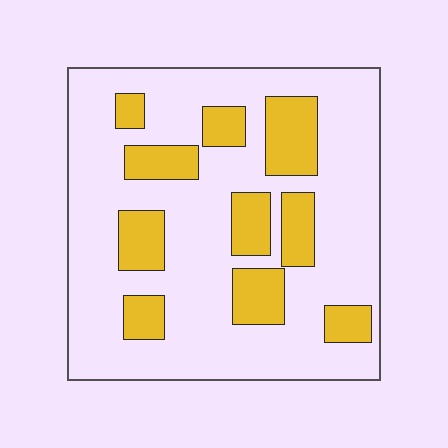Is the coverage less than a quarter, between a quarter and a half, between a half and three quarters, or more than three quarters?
Less than a quarter.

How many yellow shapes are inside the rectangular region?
10.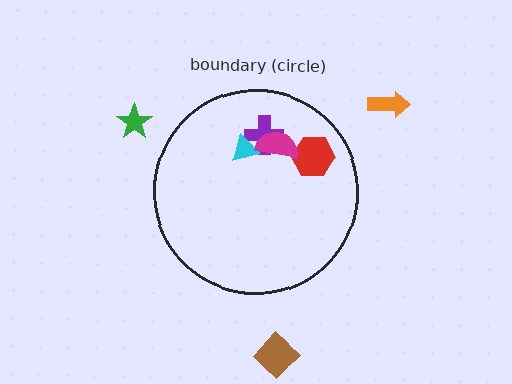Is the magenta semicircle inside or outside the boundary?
Inside.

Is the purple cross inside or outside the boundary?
Inside.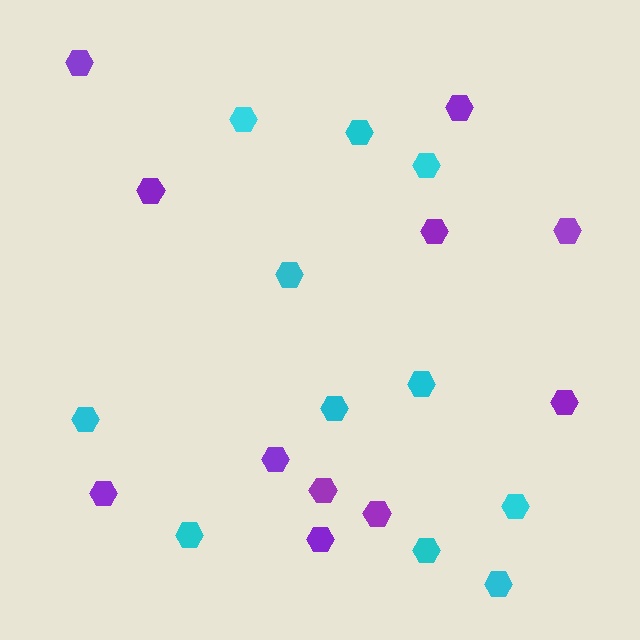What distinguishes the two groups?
There are 2 groups: one group of cyan hexagons (11) and one group of purple hexagons (11).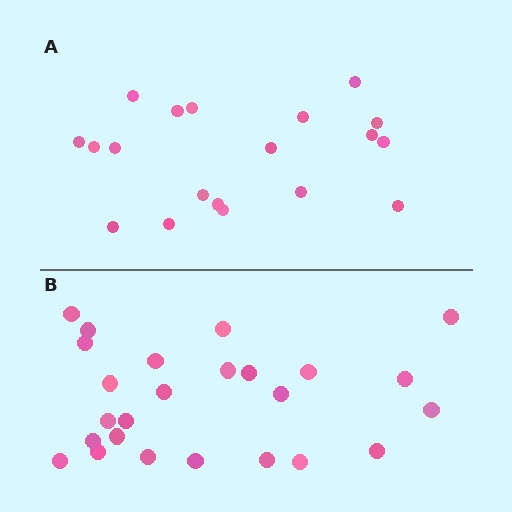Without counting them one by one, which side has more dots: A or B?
Region B (the bottom region) has more dots.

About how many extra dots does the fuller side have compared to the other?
Region B has about 6 more dots than region A.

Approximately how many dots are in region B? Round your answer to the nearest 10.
About 20 dots. (The exact count is 25, which rounds to 20.)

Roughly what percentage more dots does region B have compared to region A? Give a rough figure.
About 30% more.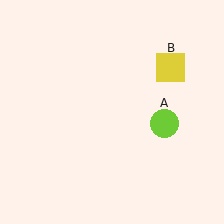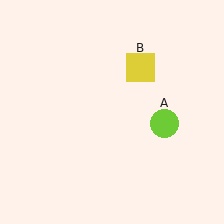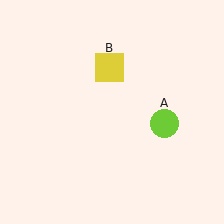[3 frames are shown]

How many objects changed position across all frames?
1 object changed position: yellow square (object B).